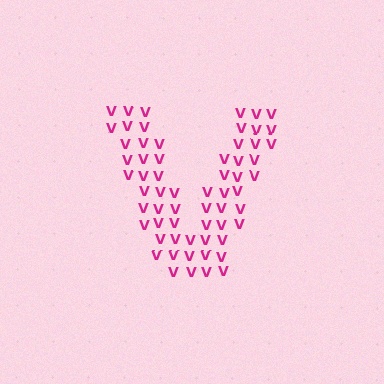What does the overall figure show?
The overall figure shows the letter V.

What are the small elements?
The small elements are letter V's.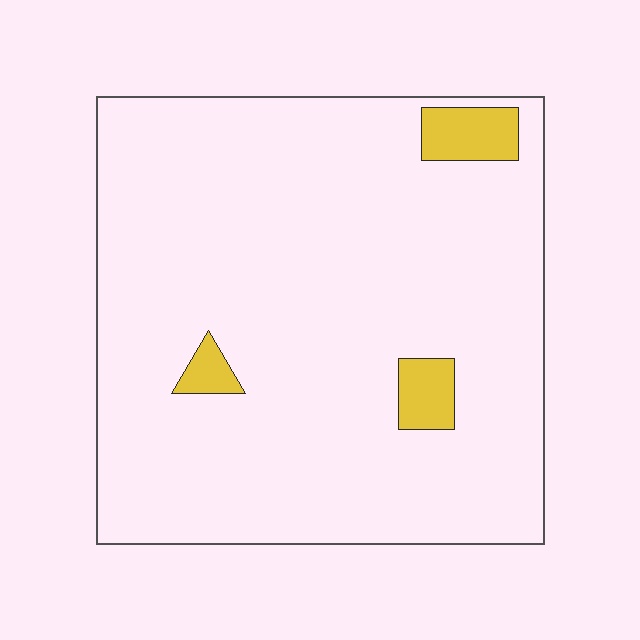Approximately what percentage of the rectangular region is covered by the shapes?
Approximately 5%.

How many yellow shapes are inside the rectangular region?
3.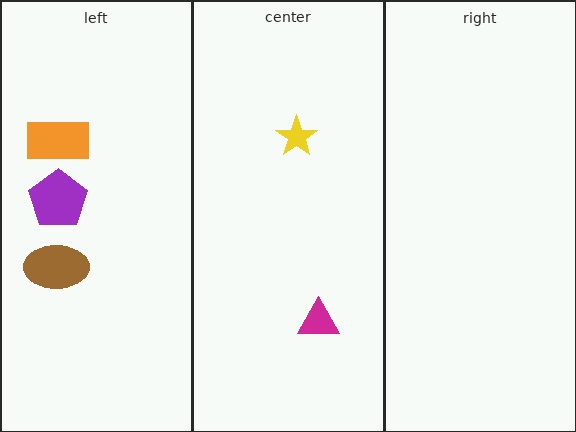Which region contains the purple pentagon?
The left region.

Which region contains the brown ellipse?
The left region.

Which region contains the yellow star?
The center region.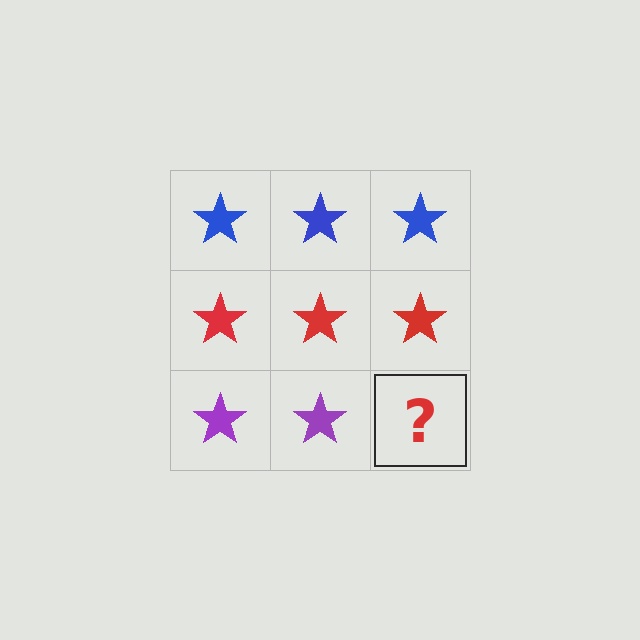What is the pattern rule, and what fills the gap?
The rule is that each row has a consistent color. The gap should be filled with a purple star.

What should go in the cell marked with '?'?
The missing cell should contain a purple star.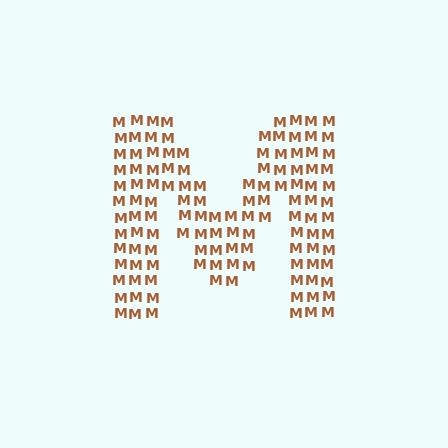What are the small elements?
The small elements are letter M's.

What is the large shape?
The large shape is the letter M.